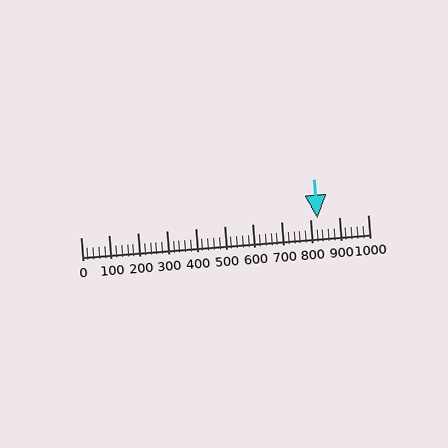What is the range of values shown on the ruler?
The ruler shows values from 0 to 1000.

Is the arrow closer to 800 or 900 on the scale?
The arrow is closer to 800.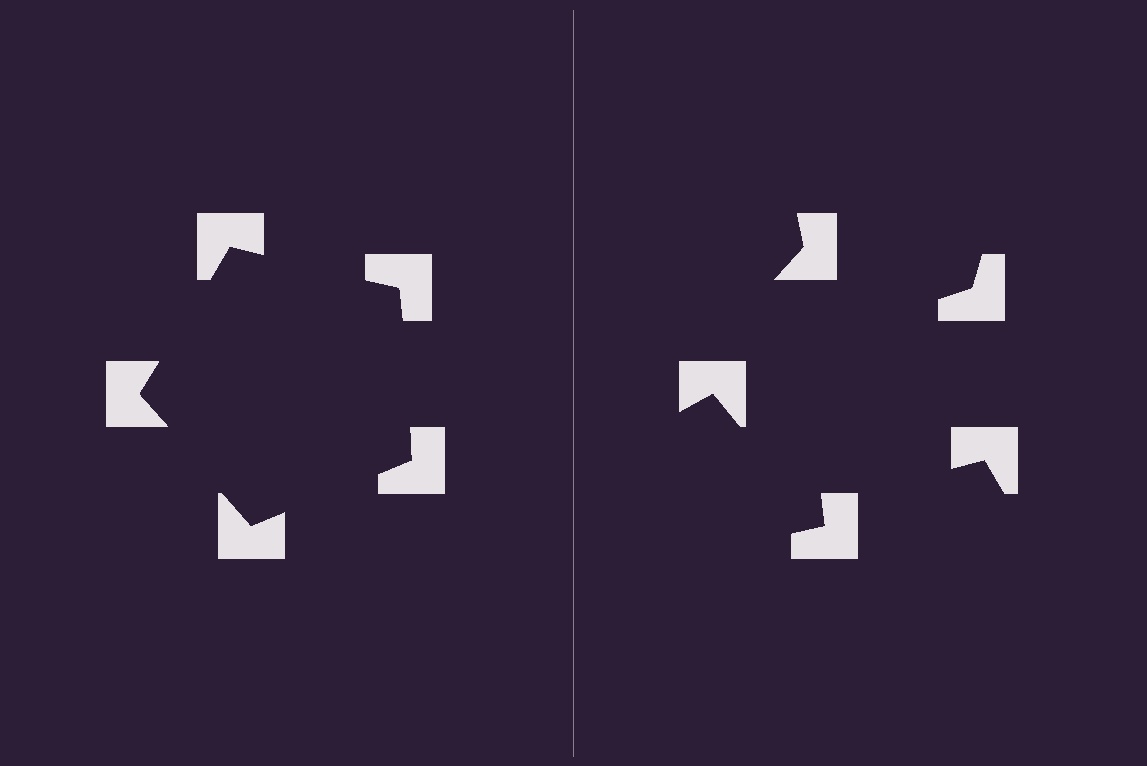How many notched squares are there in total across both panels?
10 — 5 on each side.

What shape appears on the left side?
An illusory pentagon.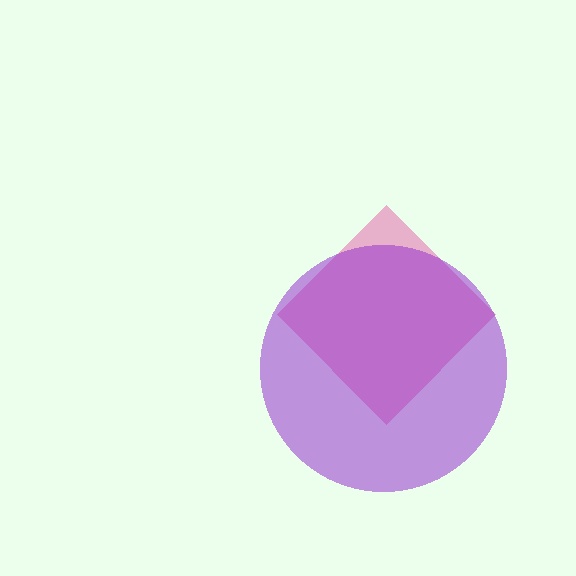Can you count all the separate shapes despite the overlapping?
Yes, there are 2 separate shapes.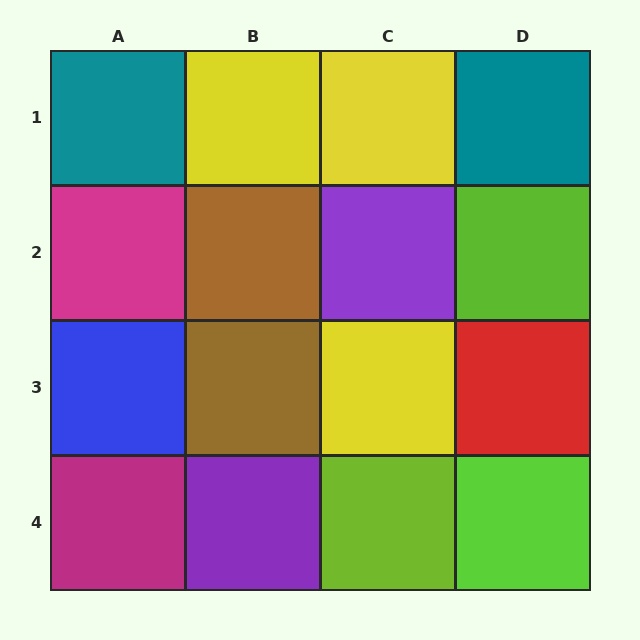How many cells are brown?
2 cells are brown.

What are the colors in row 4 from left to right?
Magenta, purple, lime, lime.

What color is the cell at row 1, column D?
Teal.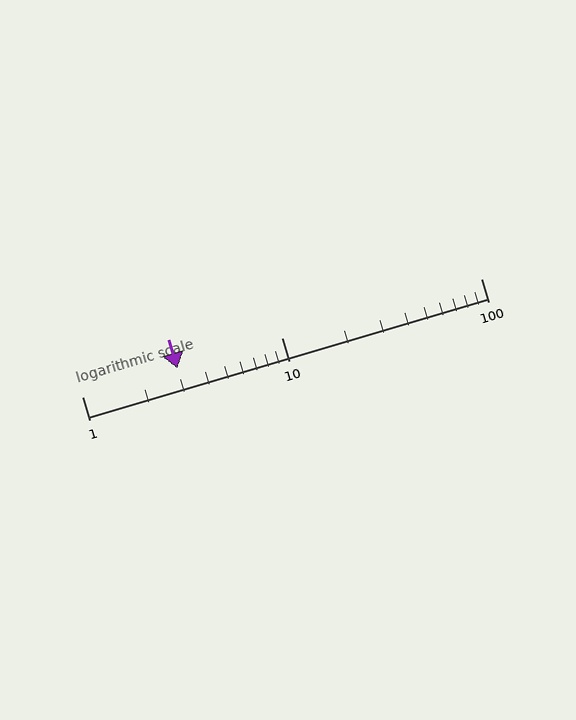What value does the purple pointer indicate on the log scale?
The pointer indicates approximately 3.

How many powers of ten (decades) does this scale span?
The scale spans 2 decades, from 1 to 100.